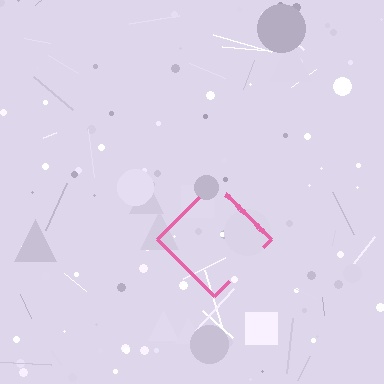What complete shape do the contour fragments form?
The contour fragments form a diamond.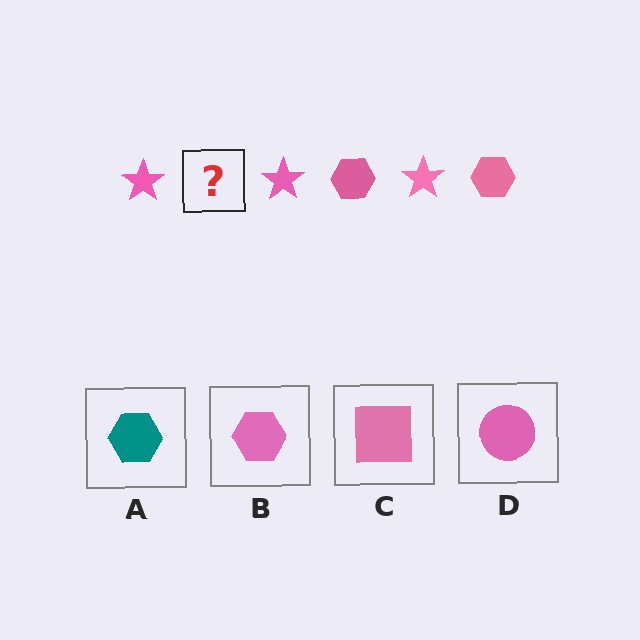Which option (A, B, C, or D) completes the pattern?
B.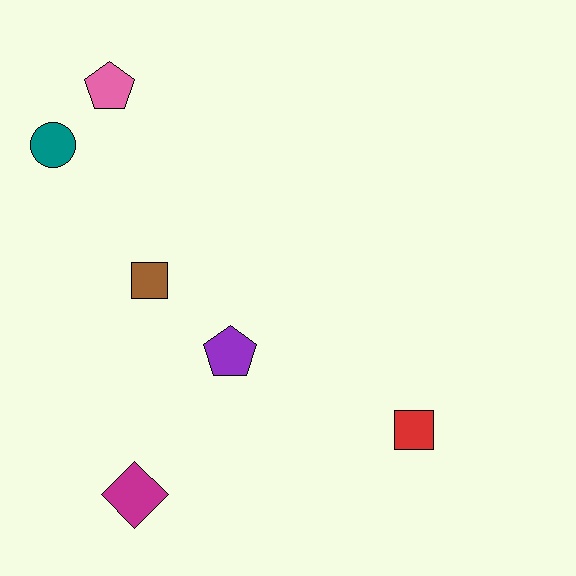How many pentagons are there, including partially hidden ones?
There are 2 pentagons.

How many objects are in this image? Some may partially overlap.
There are 6 objects.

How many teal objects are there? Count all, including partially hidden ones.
There is 1 teal object.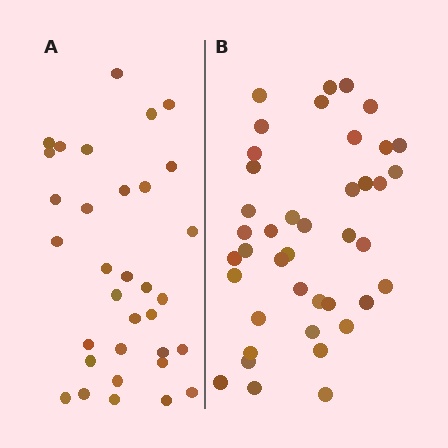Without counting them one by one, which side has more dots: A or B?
Region B (the right region) has more dots.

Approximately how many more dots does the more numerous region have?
Region B has roughly 8 or so more dots than region A.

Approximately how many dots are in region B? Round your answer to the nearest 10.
About 40 dots. (The exact count is 41, which rounds to 40.)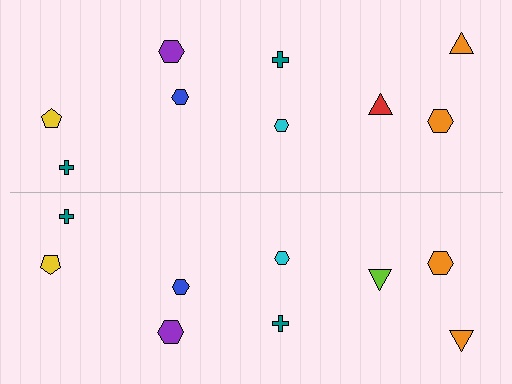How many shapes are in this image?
There are 18 shapes in this image.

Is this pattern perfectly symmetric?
No, the pattern is not perfectly symmetric. The lime triangle on the bottom side breaks the symmetry — its mirror counterpart is red.